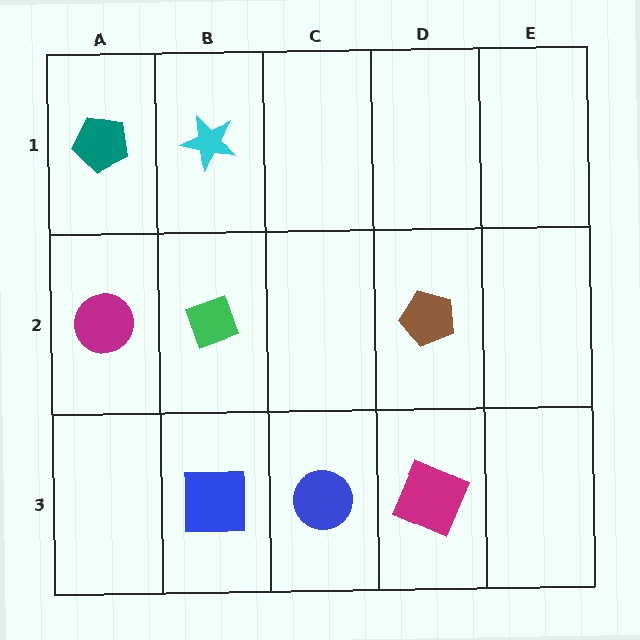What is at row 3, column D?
A magenta square.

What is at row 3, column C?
A blue circle.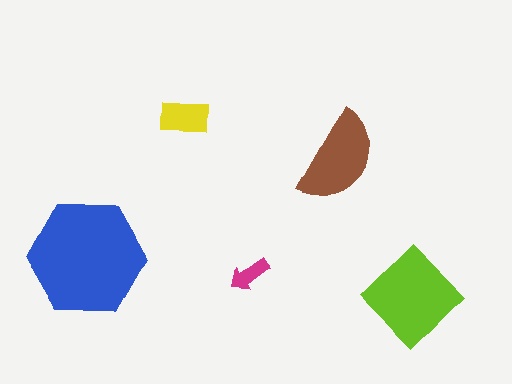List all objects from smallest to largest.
The magenta arrow, the yellow rectangle, the brown semicircle, the lime diamond, the blue hexagon.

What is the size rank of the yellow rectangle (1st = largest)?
4th.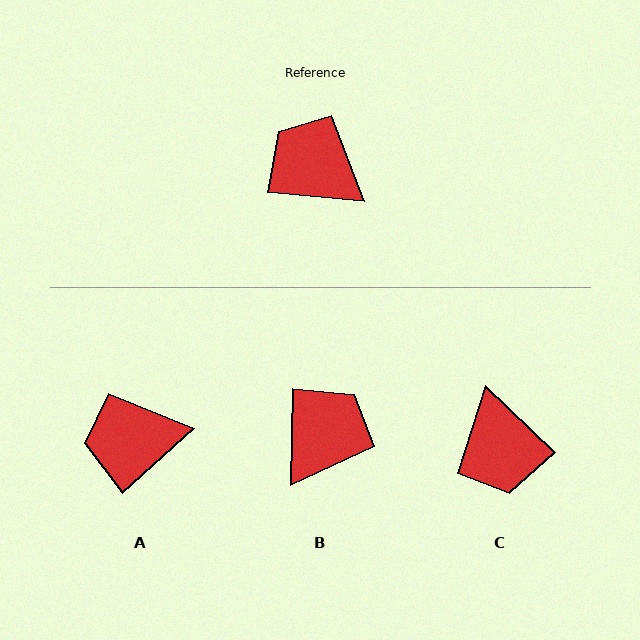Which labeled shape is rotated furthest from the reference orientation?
C, about 142 degrees away.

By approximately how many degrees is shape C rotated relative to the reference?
Approximately 142 degrees counter-clockwise.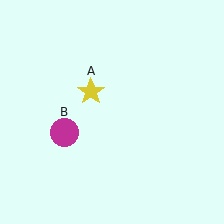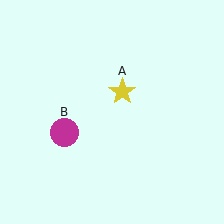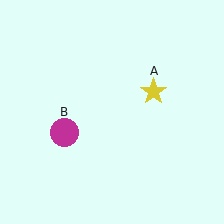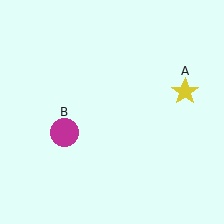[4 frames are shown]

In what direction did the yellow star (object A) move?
The yellow star (object A) moved right.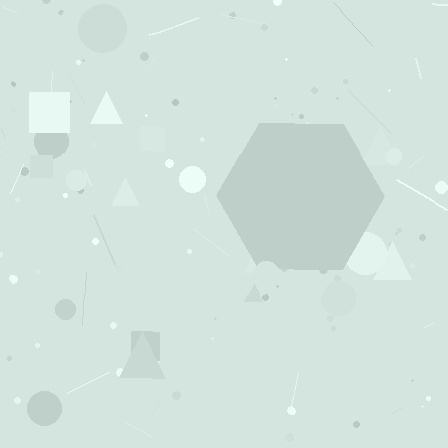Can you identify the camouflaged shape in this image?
The camouflaged shape is a hexagon.